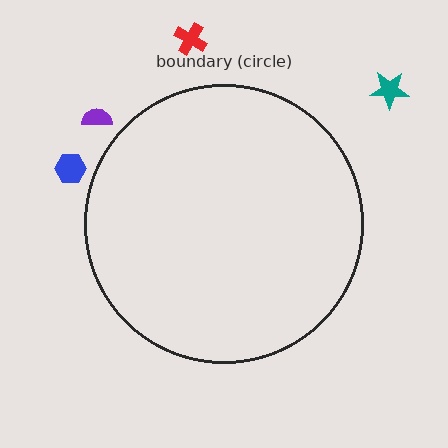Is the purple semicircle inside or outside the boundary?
Outside.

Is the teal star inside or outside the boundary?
Outside.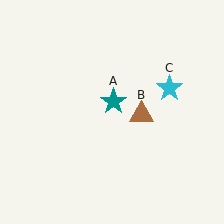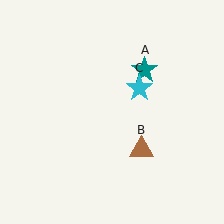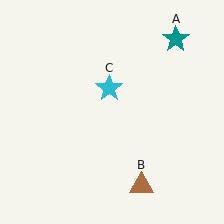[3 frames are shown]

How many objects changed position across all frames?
3 objects changed position: teal star (object A), brown triangle (object B), cyan star (object C).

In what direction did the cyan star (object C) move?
The cyan star (object C) moved left.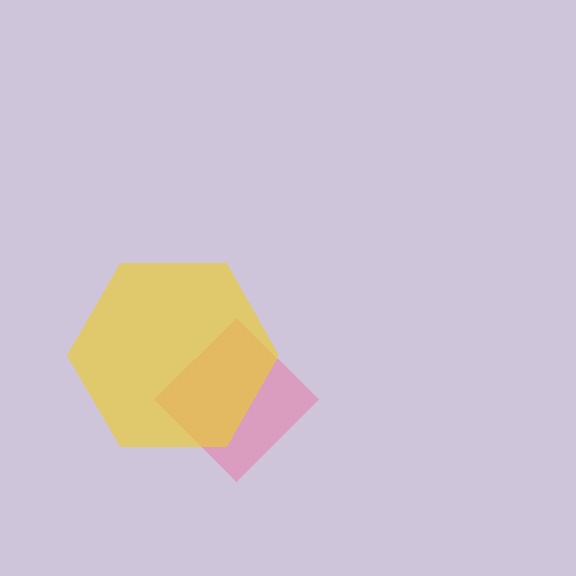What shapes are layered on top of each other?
The layered shapes are: a pink diamond, a yellow hexagon.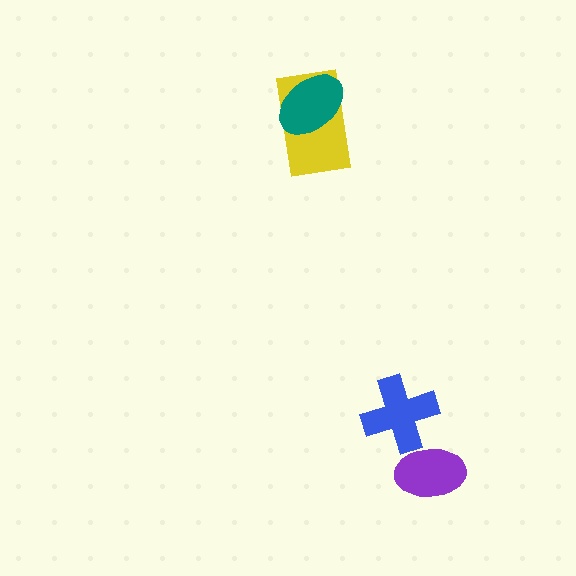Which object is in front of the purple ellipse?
The blue cross is in front of the purple ellipse.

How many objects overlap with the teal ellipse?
1 object overlaps with the teal ellipse.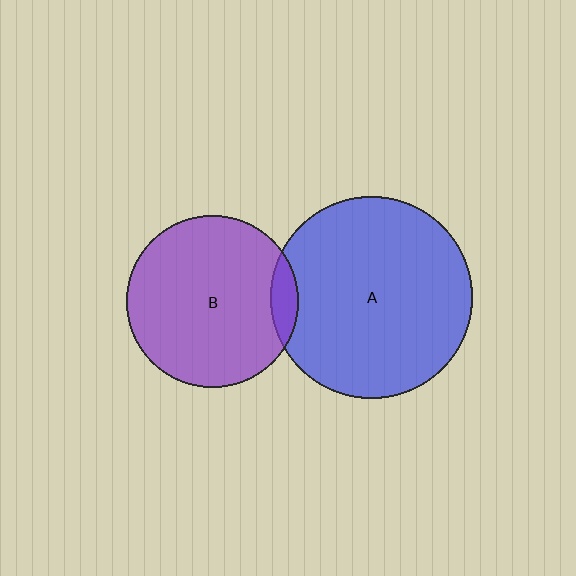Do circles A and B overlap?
Yes.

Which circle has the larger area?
Circle A (blue).